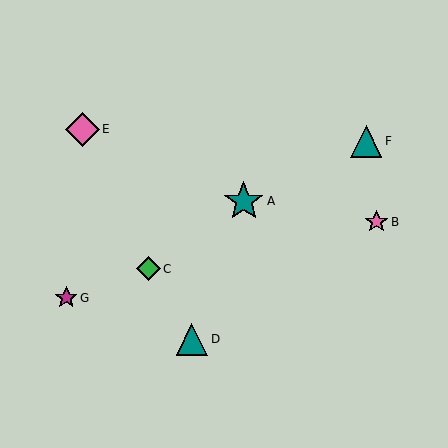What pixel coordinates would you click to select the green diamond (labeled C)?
Click at (148, 269) to select the green diamond C.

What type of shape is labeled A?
Shape A is a teal star.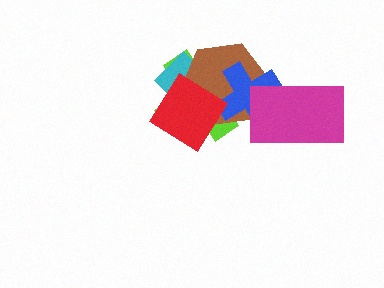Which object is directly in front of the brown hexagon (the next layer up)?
The blue cross is directly in front of the brown hexagon.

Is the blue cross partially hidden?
Yes, it is partially covered by another shape.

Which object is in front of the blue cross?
The magenta rectangle is in front of the blue cross.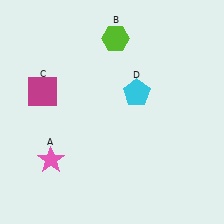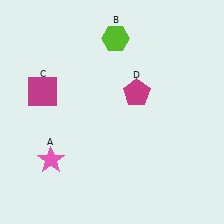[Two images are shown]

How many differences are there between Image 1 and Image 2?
There is 1 difference between the two images.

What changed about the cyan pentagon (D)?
In Image 1, D is cyan. In Image 2, it changed to magenta.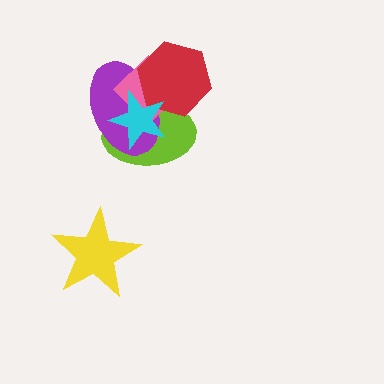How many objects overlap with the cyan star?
4 objects overlap with the cyan star.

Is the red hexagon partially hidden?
Yes, it is partially covered by another shape.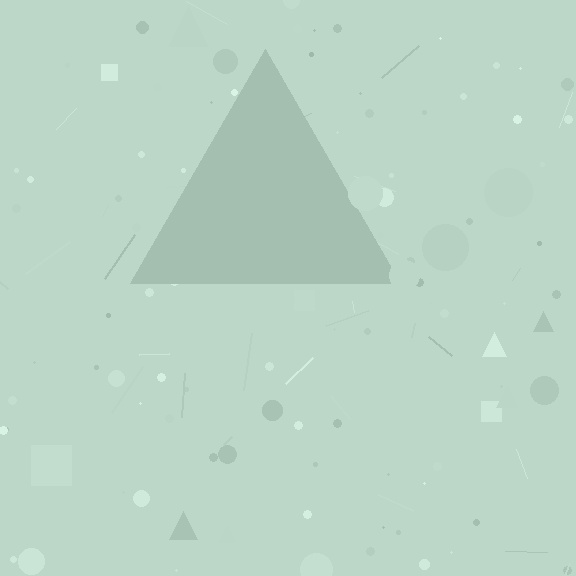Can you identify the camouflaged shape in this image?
The camouflaged shape is a triangle.